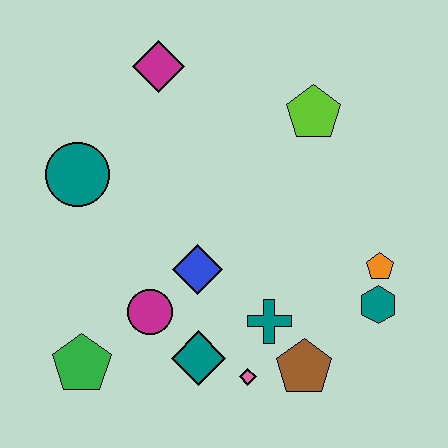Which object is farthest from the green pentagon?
The lime pentagon is farthest from the green pentagon.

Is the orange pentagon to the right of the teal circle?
Yes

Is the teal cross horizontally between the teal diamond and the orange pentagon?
Yes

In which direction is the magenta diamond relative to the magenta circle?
The magenta diamond is above the magenta circle.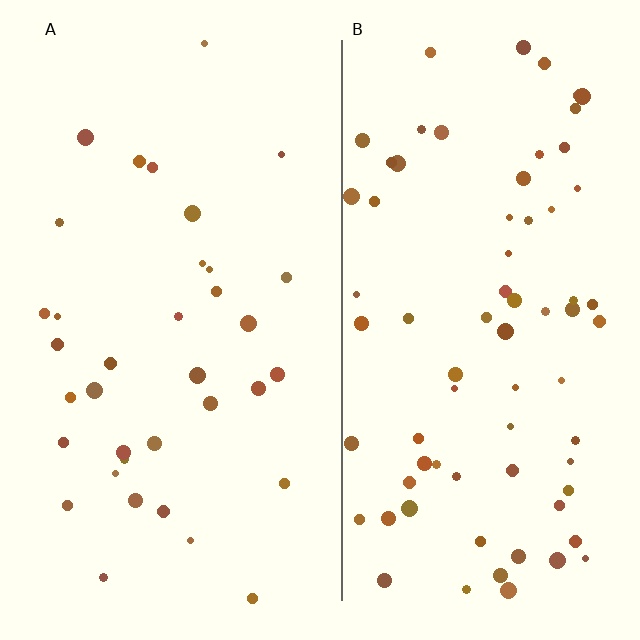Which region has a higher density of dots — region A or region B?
B (the right).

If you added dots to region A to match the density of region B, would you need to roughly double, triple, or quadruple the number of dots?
Approximately double.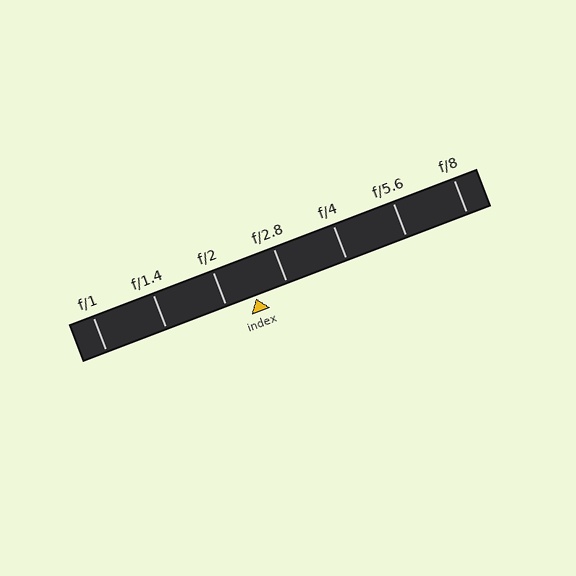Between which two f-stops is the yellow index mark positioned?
The index mark is between f/2 and f/2.8.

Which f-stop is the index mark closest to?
The index mark is closest to f/2.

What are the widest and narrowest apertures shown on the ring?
The widest aperture shown is f/1 and the narrowest is f/8.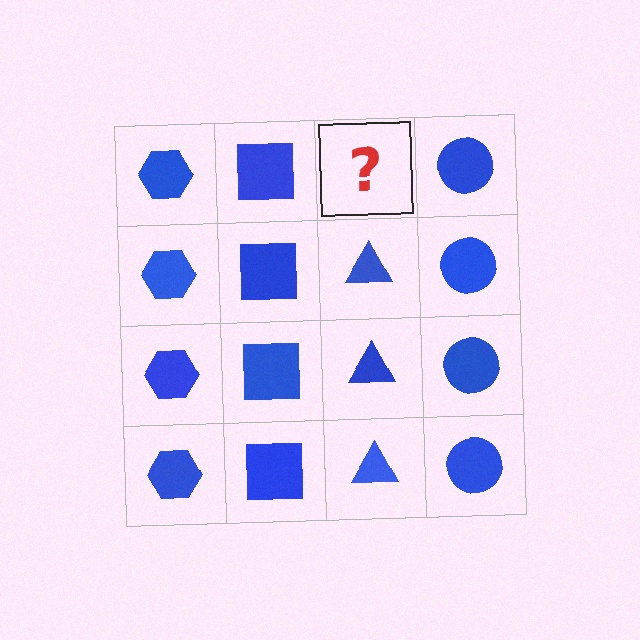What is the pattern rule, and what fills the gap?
The rule is that each column has a consistent shape. The gap should be filled with a blue triangle.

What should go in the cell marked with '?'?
The missing cell should contain a blue triangle.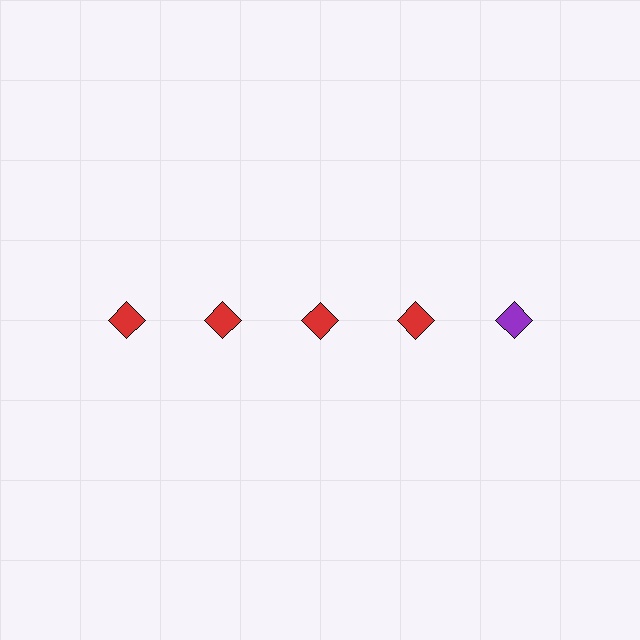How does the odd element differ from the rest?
It has a different color: purple instead of red.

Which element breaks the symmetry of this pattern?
The purple diamond in the top row, rightmost column breaks the symmetry. All other shapes are red diamonds.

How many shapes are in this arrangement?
There are 5 shapes arranged in a grid pattern.